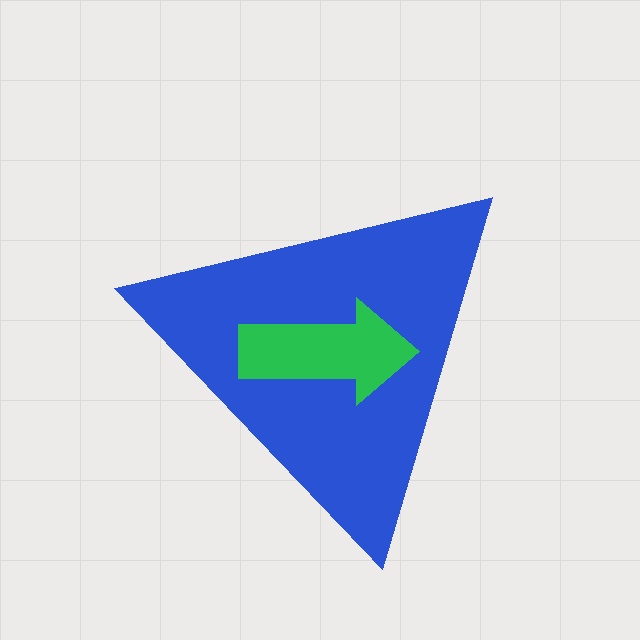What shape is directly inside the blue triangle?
The green arrow.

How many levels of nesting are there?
2.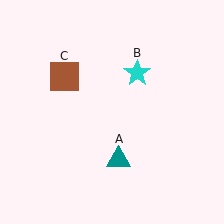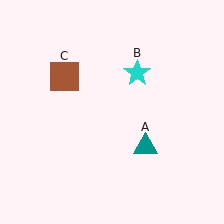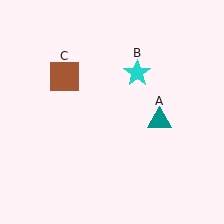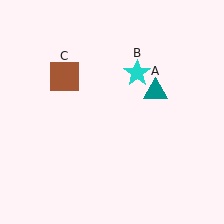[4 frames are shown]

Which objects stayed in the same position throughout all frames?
Cyan star (object B) and brown square (object C) remained stationary.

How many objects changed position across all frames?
1 object changed position: teal triangle (object A).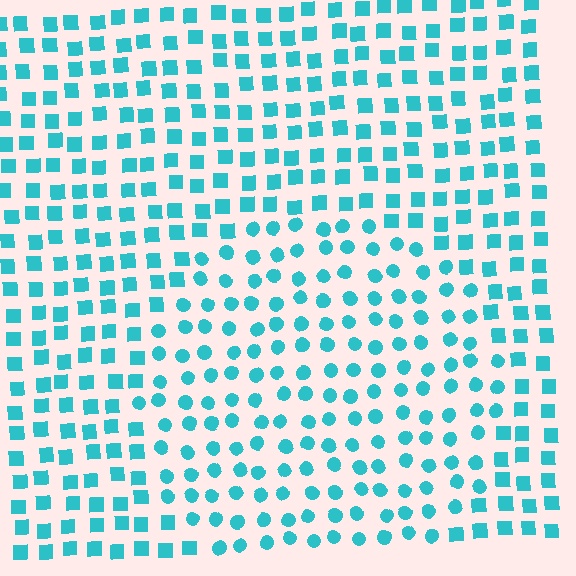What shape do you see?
I see a circle.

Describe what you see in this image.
The image is filled with small cyan elements arranged in a uniform grid. A circle-shaped region contains circles, while the surrounding area contains squares. The boundary is defined purely by the change in element shape.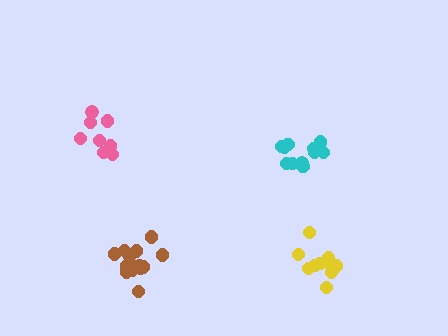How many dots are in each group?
Group 1: 8 dots, Group 2: 12 dots, Group 3: 10 dots, Group 4: 14 dots (44 total).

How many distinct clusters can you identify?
There are 4 distinct clusters.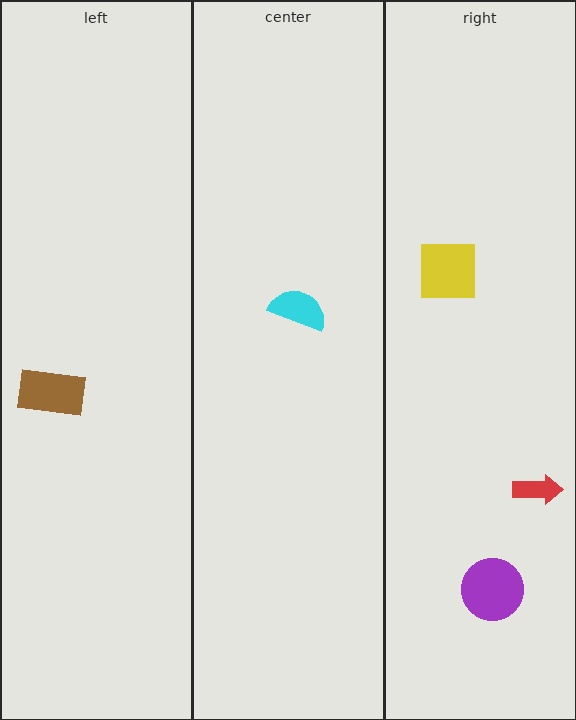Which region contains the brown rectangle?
The left region.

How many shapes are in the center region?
1.